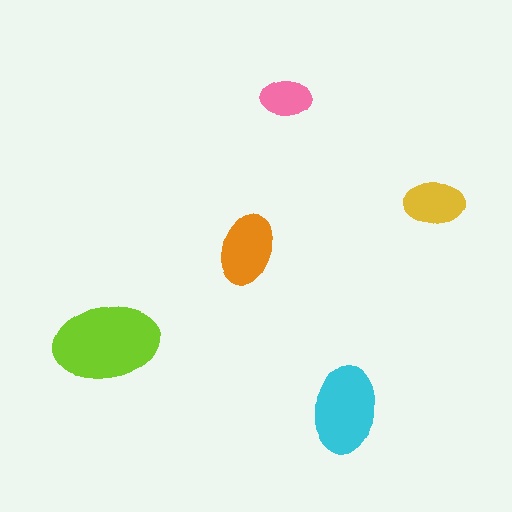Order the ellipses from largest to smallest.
the lime one, the cyan one, the orange one, the yellow one, the pink one.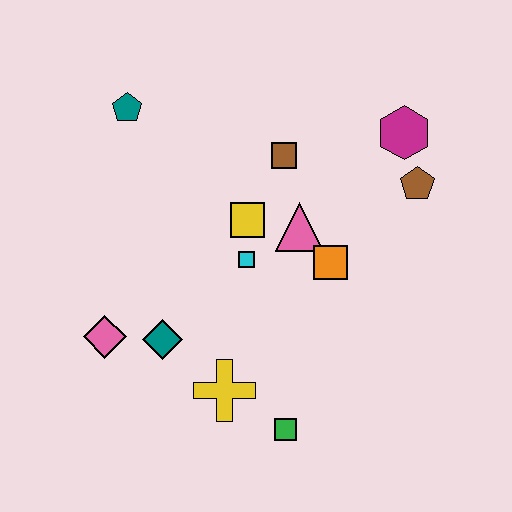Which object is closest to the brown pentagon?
The magenta hexagon is closest to the brown pentagon.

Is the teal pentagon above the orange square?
Yes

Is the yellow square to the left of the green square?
Yes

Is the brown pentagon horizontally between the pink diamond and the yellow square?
No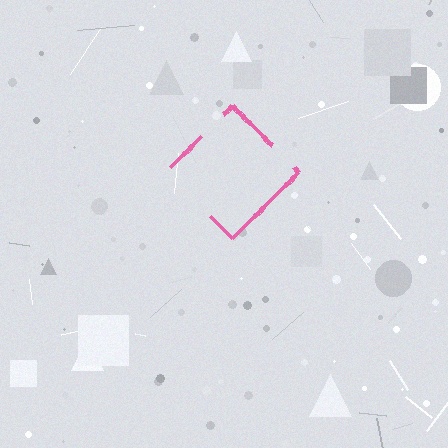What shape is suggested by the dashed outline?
The dashed outline suggests a diamond.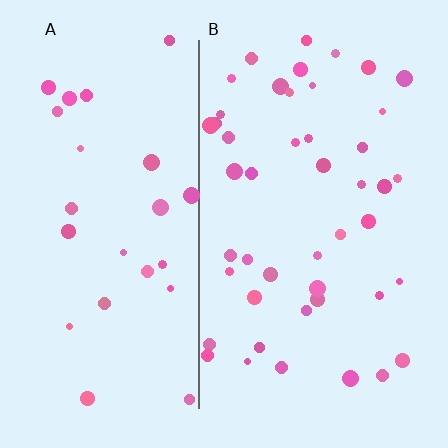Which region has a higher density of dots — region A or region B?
B (the right).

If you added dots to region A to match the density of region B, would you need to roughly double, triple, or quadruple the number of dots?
Approximately double.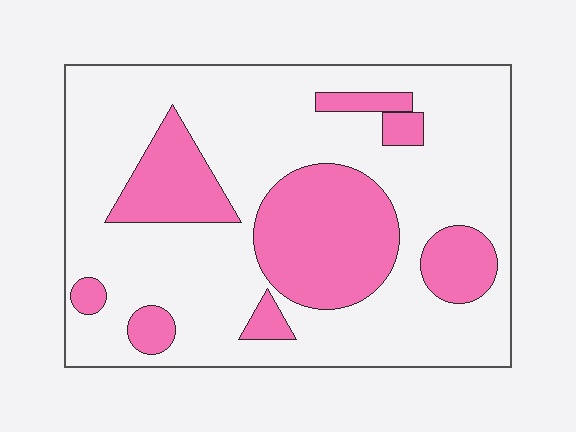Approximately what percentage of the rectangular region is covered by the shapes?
Approximately 30%.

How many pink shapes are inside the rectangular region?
8.